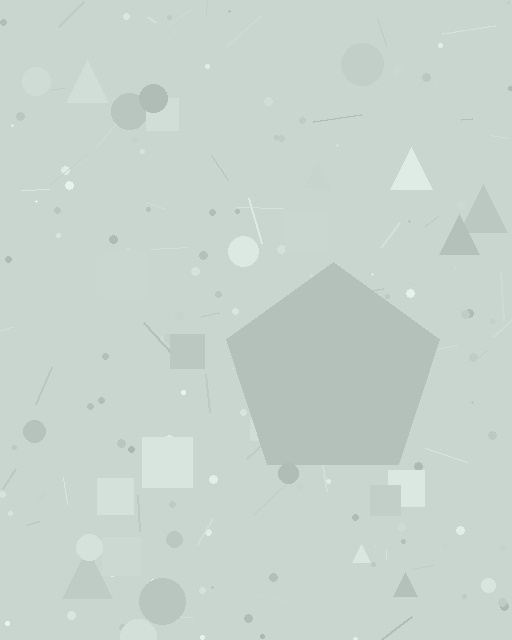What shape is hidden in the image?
A pentagon is hidden in the image.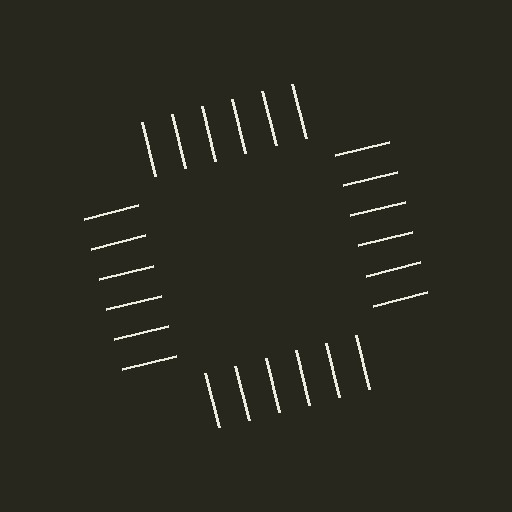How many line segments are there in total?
24 — 6 along each of the 4 edges.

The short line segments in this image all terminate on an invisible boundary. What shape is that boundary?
An illusory square — the line segments terminate on its edges but no continuous stroke is drawn.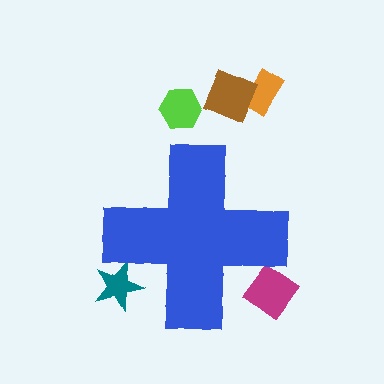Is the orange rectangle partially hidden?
No, the orange rectangle is fully visible.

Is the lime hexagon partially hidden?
No, the lime hexagon is fully visible.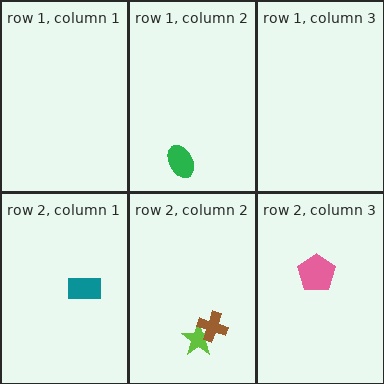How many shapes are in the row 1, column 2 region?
1.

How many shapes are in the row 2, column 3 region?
1.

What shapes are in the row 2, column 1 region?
The teal rectangle.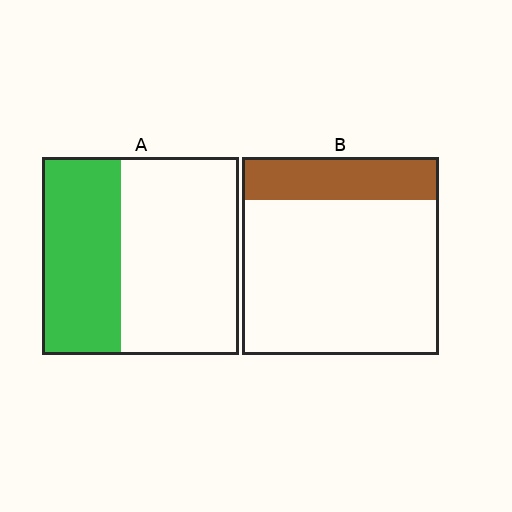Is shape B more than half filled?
No.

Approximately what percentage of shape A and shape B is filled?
A is approximately 40% and B is approximately 20%.